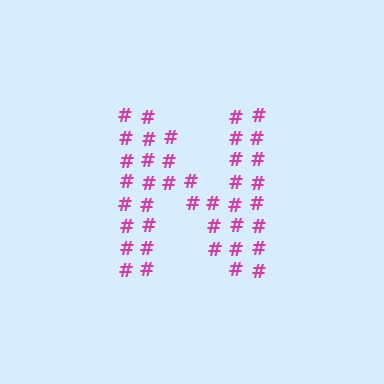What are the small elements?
The small elements are hash symbols.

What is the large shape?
The large shape is the letter N.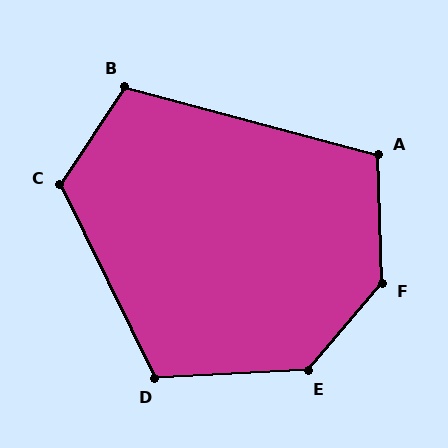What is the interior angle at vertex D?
Approximately 113 degrees (obtuse).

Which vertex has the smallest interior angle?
A, at approximately 107 degrees.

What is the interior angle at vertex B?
Approximately 109 degrees (obtuse).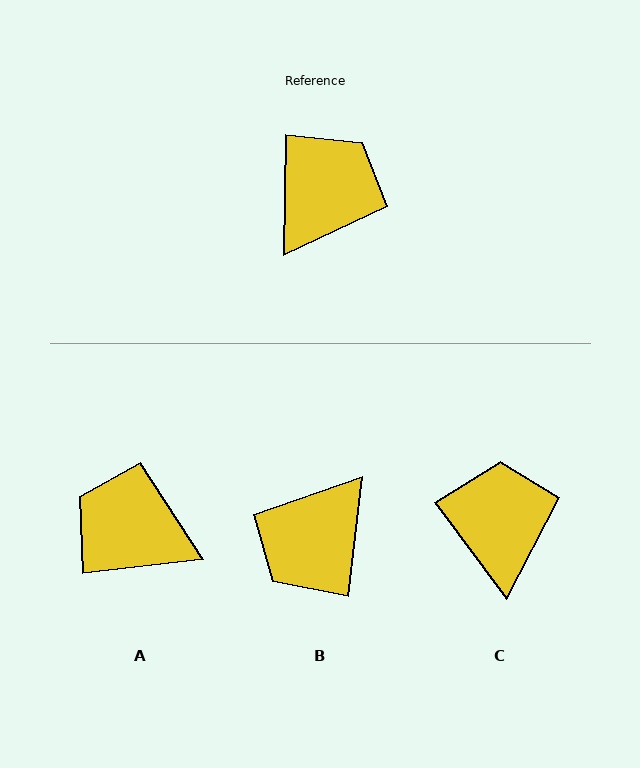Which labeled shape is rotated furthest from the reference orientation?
B, about 175 degrees away.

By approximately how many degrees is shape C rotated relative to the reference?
Approximately 38 degrees counter-clockwise.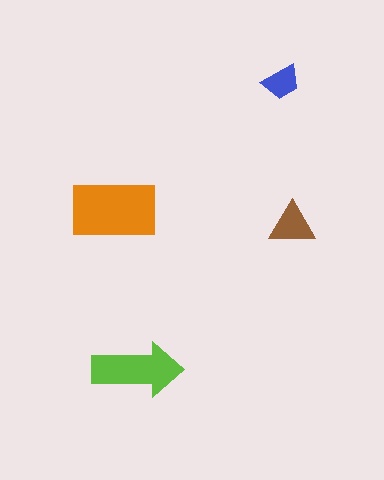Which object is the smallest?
The blue trapezoid.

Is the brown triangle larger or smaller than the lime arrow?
Smaller.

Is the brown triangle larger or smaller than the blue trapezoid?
Larger.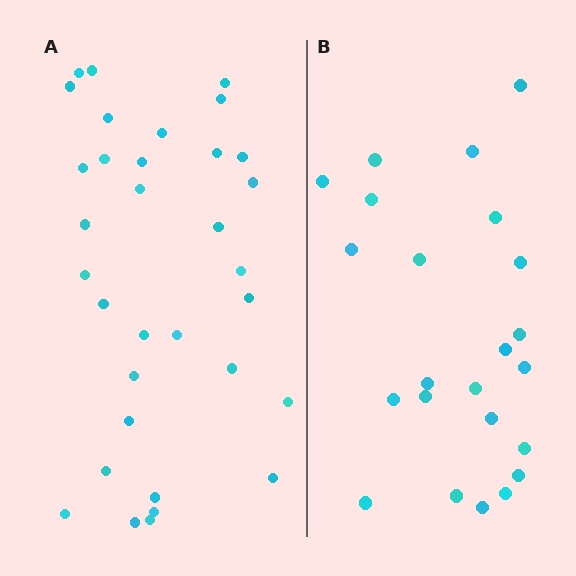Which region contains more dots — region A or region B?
Region A (the left region) has more dots.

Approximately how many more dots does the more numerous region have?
Region A has roughly 10 or so more dots than region B.